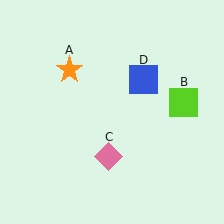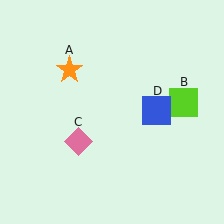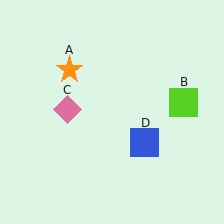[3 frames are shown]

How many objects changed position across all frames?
2 objects changed position: pink diamond (object C), blue square (object D).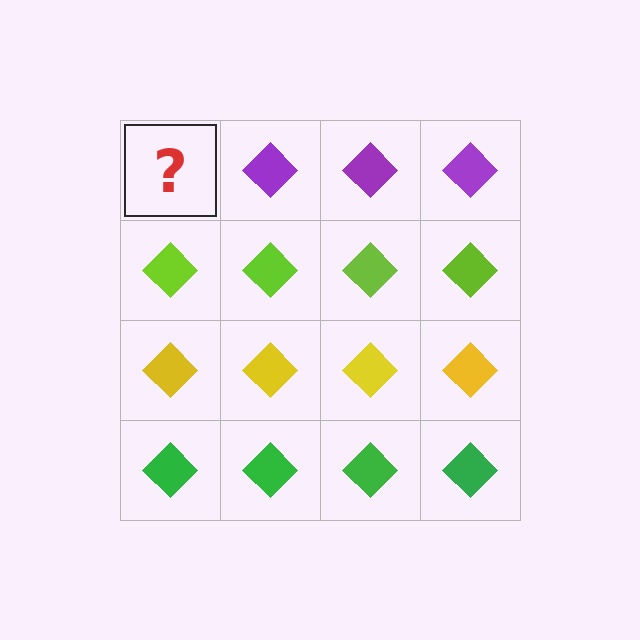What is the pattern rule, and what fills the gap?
The rule is that each row has a consistent color. The gap should be filled with a purple diamond.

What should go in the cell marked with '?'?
The missing cell should contain a purple diamond.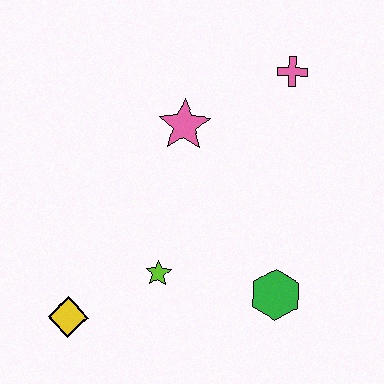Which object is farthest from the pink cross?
The yellow diamond is farthest from the pink cross.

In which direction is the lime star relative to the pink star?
The lime star is below the pink star.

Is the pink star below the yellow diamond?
No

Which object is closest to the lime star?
The yellow diamond is closest to the lime star.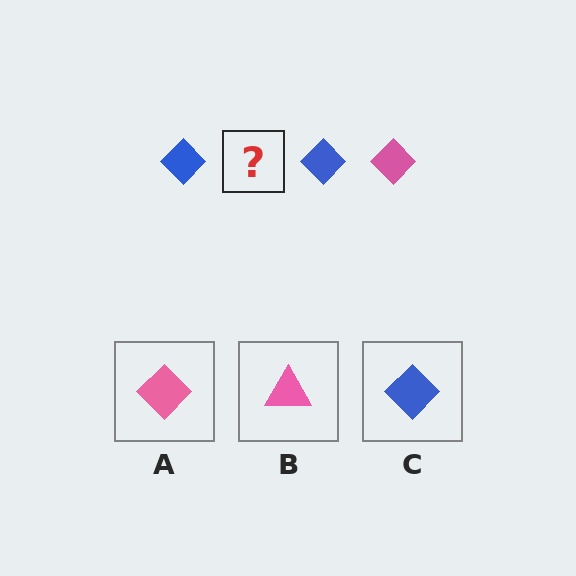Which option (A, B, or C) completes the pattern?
A.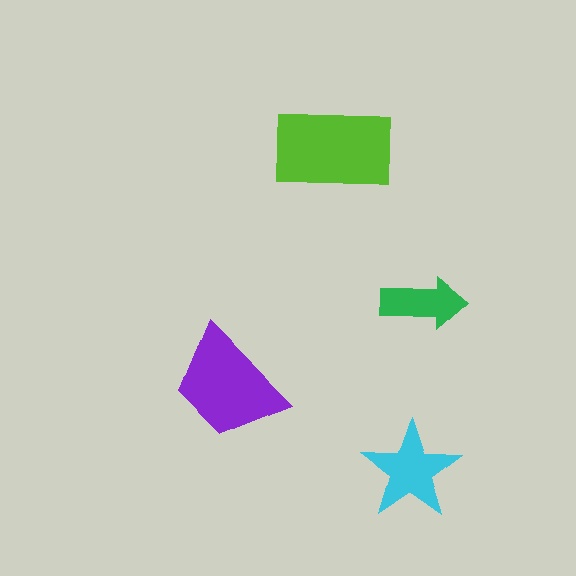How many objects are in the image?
There are 4 objects in the image.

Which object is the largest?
The lime rectangle.